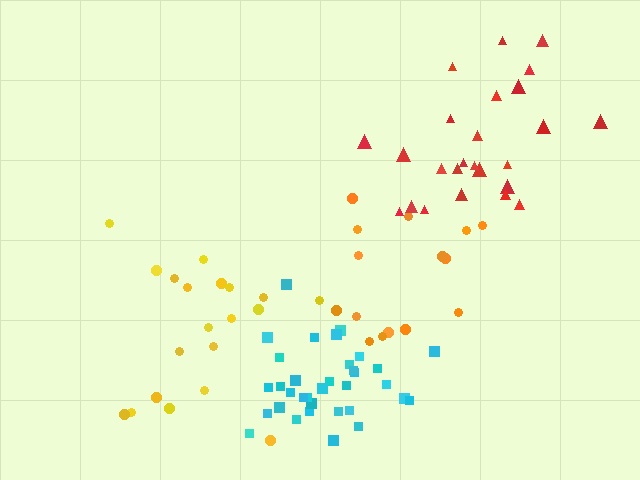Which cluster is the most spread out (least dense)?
Yellow.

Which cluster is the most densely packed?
Cyan.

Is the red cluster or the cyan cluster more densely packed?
Cyan.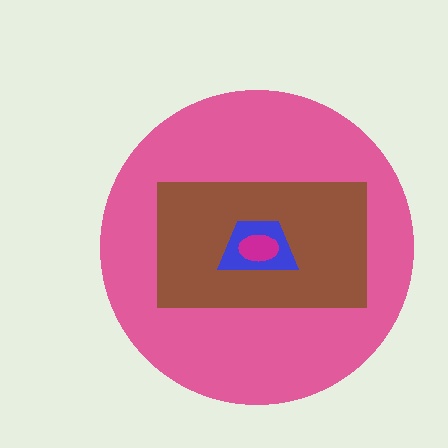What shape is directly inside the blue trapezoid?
The magenta ellipse.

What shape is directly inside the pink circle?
The brown rectangle.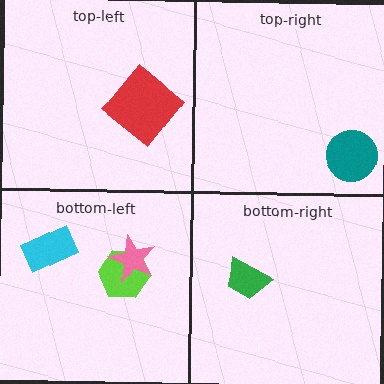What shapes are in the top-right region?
The teal circle.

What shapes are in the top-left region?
The red diamond.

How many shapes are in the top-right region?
1.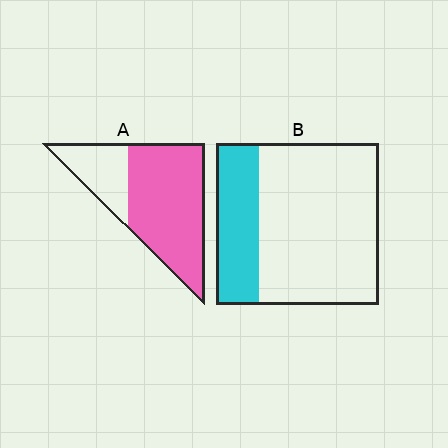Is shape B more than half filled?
No.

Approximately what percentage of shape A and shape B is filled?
A is approximately 70% and B is approximately 25%.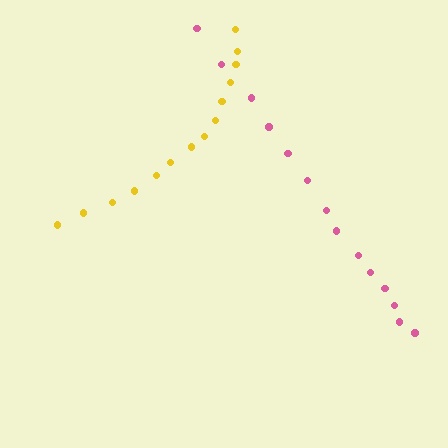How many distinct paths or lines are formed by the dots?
There are 2 distinct paths.